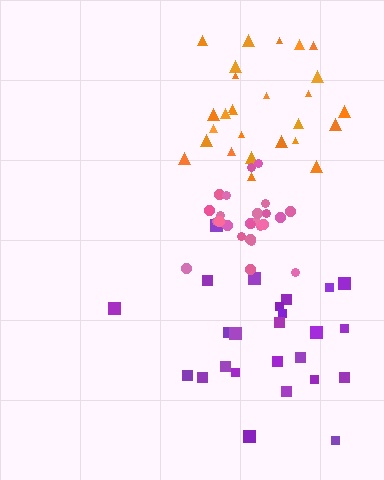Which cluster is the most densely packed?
Pink.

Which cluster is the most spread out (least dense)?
Purple.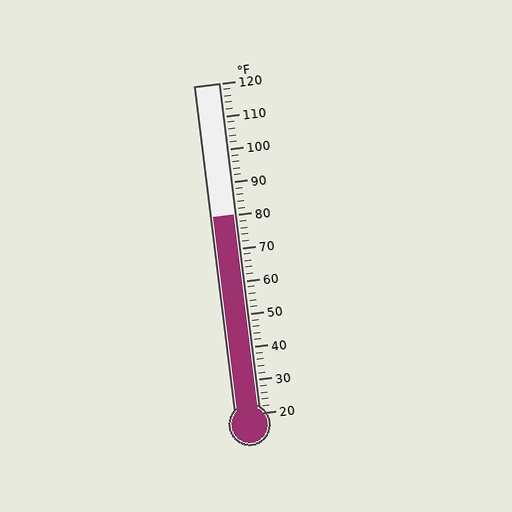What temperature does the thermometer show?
The thermometer shows approximately 80°F.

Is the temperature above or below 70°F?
The temperature is above 70°F.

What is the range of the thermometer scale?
The thermometer scale ranges from 20°F to 120°F.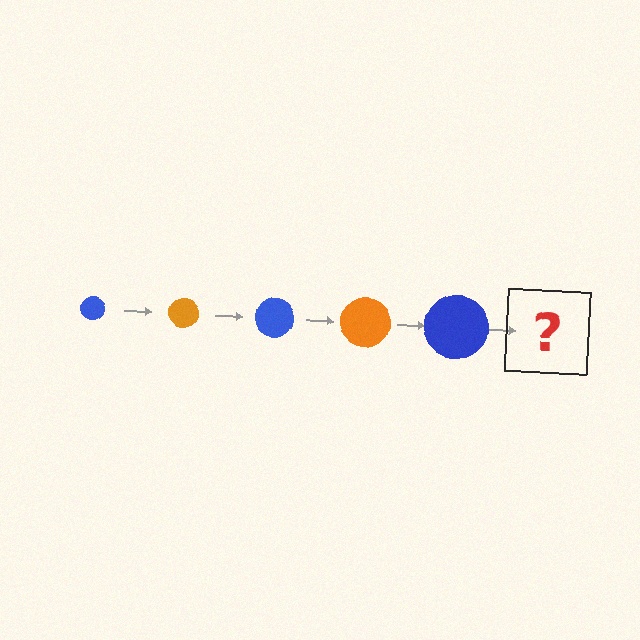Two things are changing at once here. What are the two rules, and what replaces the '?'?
The two rules are that the circle grows larger each step and the color cycles through blue and orange. The '?' should be an orange circle, larger than the previous one.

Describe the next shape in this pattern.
It should be an orange circle, larger than the previous one.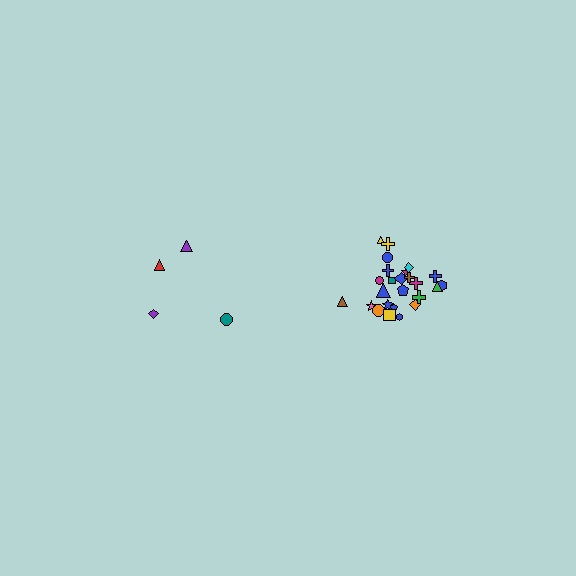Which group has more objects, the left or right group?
The right group.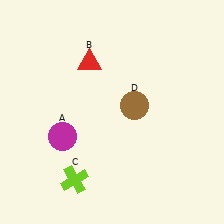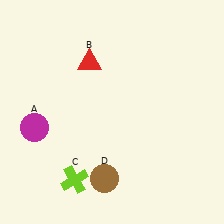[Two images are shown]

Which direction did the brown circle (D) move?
The brown circle (D) moved down.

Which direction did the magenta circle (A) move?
The magenta circle (A) moved left.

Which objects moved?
The objects that moved are: the magenta circle (A), the brown circle (D).